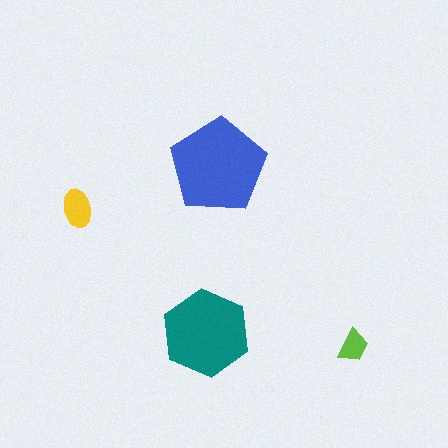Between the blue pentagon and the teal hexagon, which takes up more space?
The blue pentagon.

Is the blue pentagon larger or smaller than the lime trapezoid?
Larger.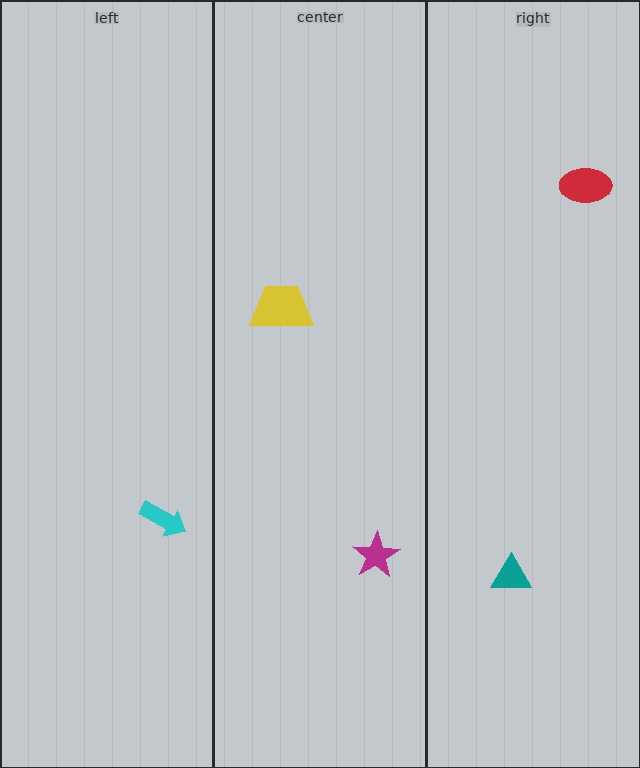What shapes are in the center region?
The magenta star, the yellow trapezoid.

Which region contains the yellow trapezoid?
The center region.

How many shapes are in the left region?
1.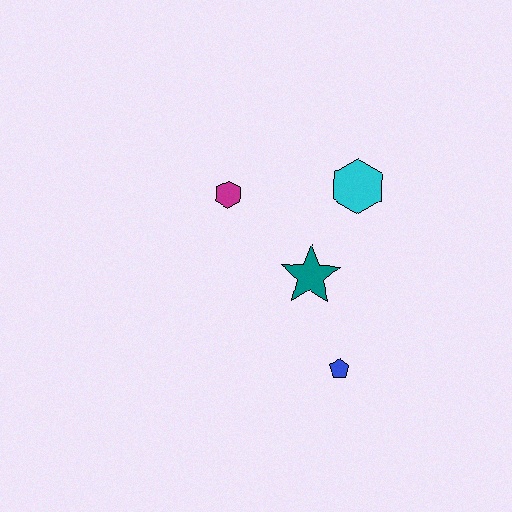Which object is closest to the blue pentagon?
The teal star is closest to the blue pentagon.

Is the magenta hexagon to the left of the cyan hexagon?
Yes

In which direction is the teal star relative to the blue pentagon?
The teal star is above the blue pentagon.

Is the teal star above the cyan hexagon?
No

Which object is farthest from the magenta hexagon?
The blue pentagon is farthest from the magenta hexagon.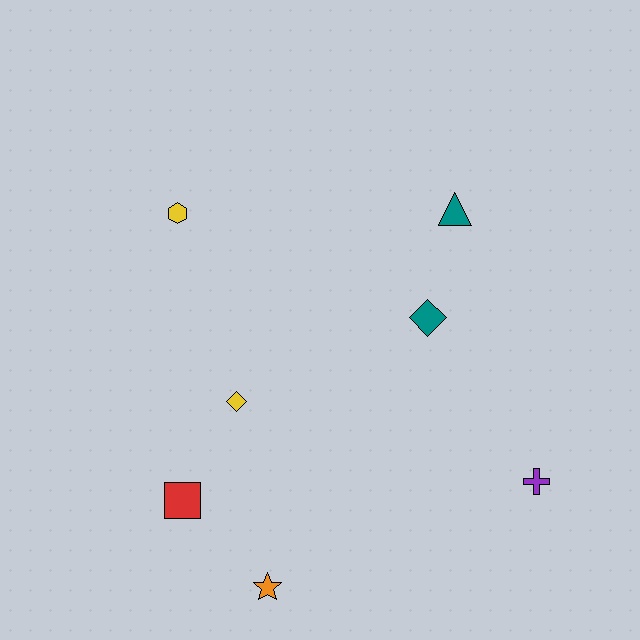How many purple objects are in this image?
There is 1 purple object.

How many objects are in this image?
There are 7 objects.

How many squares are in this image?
There is 1 square.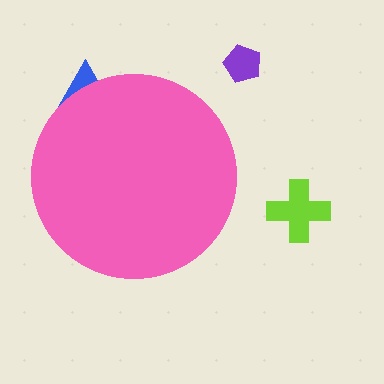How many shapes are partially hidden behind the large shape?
1 shape is partially hidden.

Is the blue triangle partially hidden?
Yes, the blue triangle is partially hidden behind the pink circle.